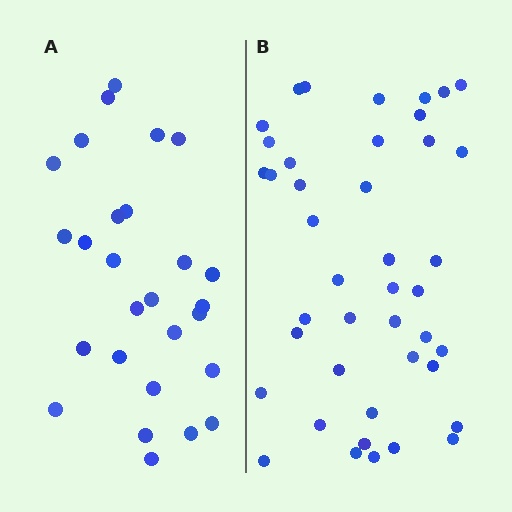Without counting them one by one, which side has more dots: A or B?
Region B (the right region) has more dots.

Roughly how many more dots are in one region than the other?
Region B has approximately 15 more dots than region A.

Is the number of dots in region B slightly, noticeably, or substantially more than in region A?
Region B has substantially more. The ratio is roughly 1.6 to 1.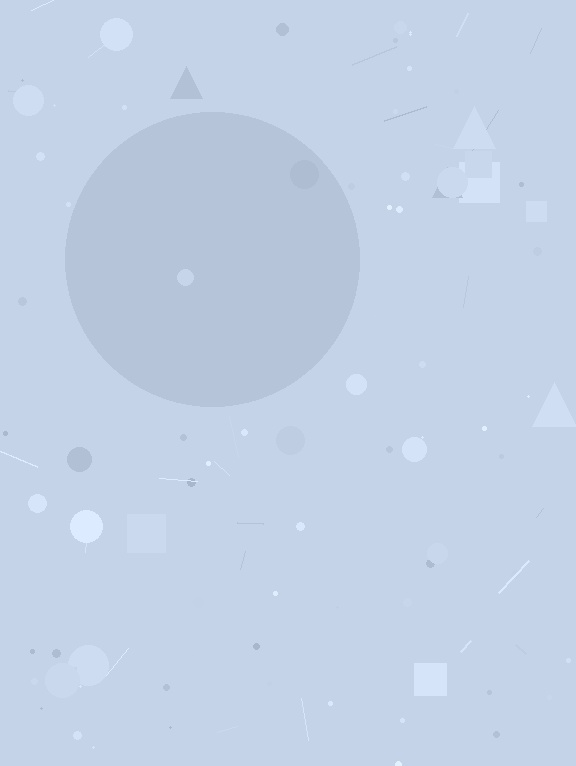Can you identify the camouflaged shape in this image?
The camouflaged shape is a circle.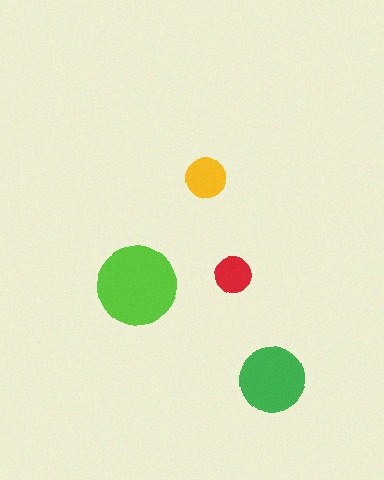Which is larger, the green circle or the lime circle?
The lime one.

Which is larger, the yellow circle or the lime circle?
The lime one.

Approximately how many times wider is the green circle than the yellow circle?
About 1.5 times wider.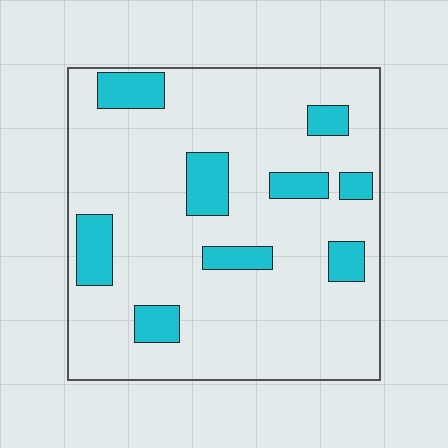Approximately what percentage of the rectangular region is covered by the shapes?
Approximately 15%.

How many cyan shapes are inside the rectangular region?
9.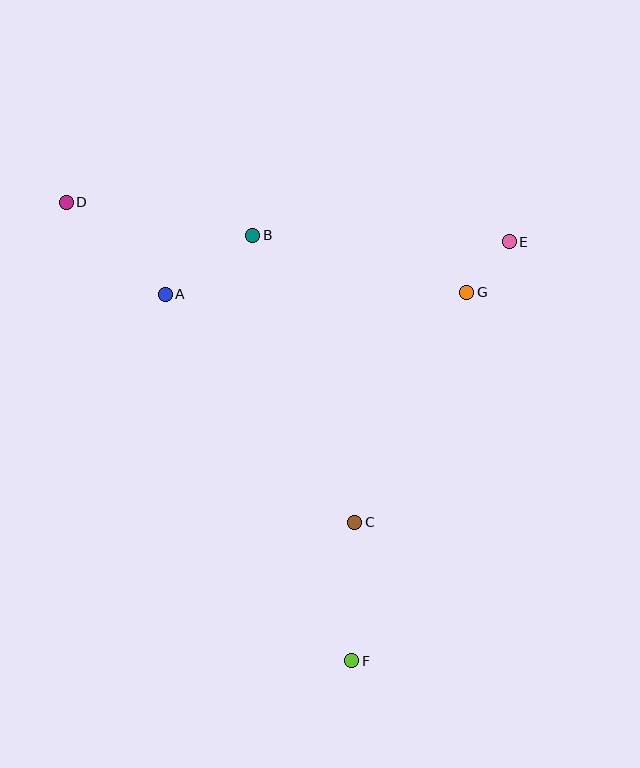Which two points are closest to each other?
Points E and G are closest to each other.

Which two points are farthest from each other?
Points D and F are farthest from each other.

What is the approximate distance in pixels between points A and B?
The distance between A and B is approximately 106 pixels.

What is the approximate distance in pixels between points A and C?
The distance between A and C is approximately 297 pixels.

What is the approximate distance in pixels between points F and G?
The distance between F and G is approximately 386 pixels.